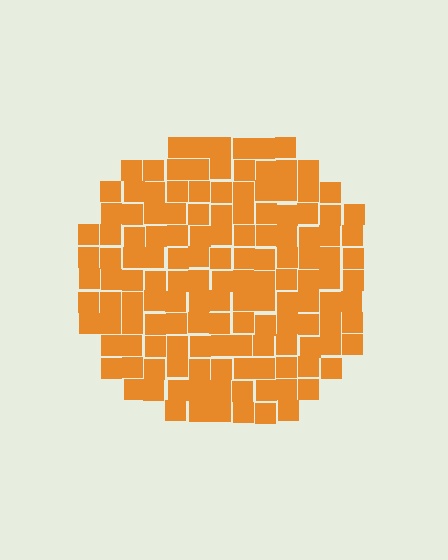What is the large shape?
The large shape is a circle.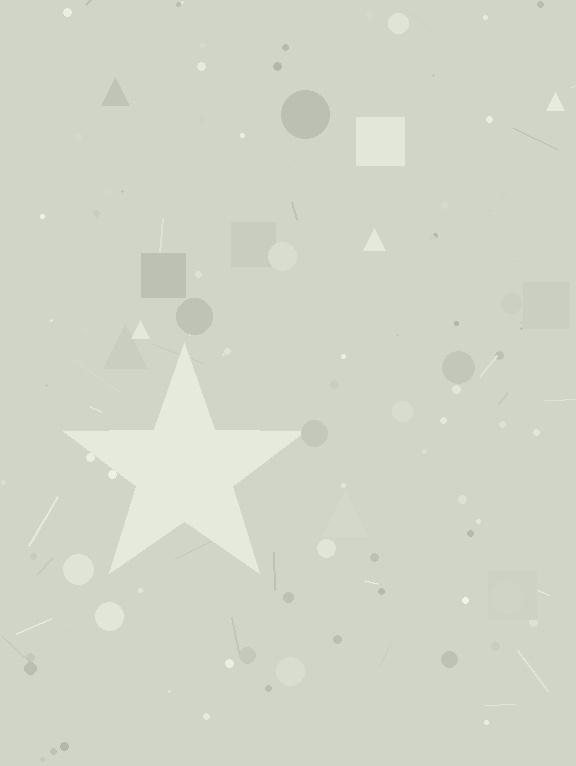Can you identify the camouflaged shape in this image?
The camouflaged shape is a star.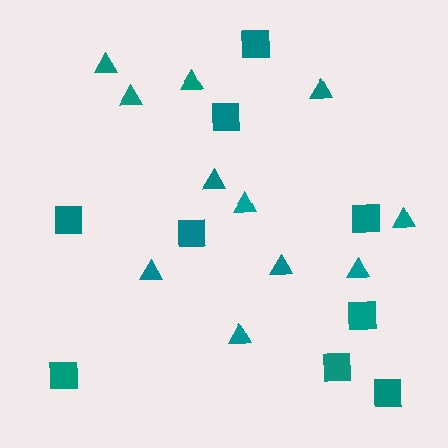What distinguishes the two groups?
There are 2 groups: one group of triangles (11) and one group of squares (9).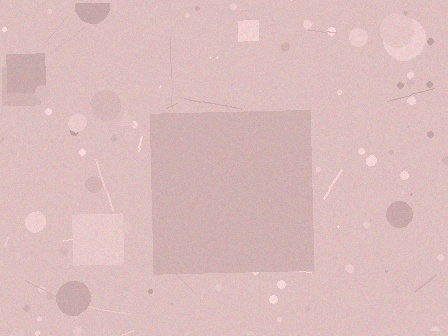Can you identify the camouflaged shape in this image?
The camouflaged shape is a square.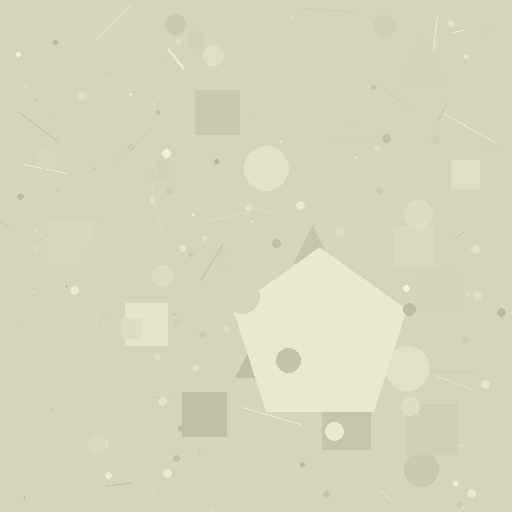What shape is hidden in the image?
A pentagon is hidden in the image.